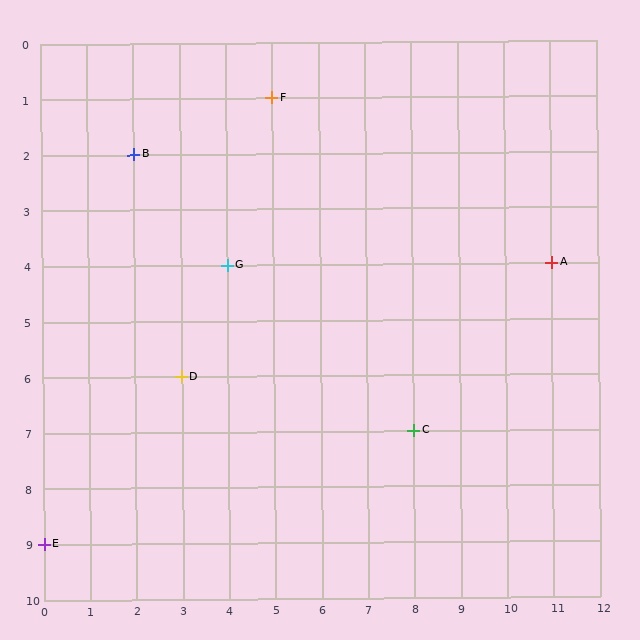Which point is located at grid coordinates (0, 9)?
Point E is at (0, 9).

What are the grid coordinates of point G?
Point G is at grid coordinates (4, 4).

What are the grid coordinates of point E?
Point E is at grid coordinates (0, 9).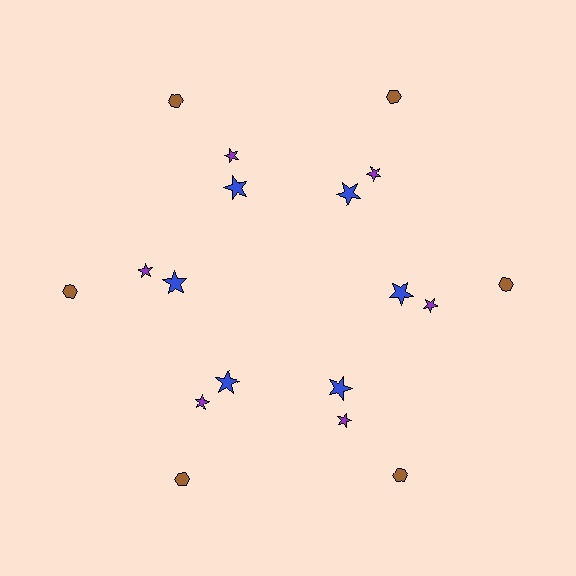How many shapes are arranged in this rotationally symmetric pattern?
There are 18 shapes, arranged in 6 groups of 3.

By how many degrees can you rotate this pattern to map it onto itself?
The pattern maps onto itself every 60 degrees of rotation.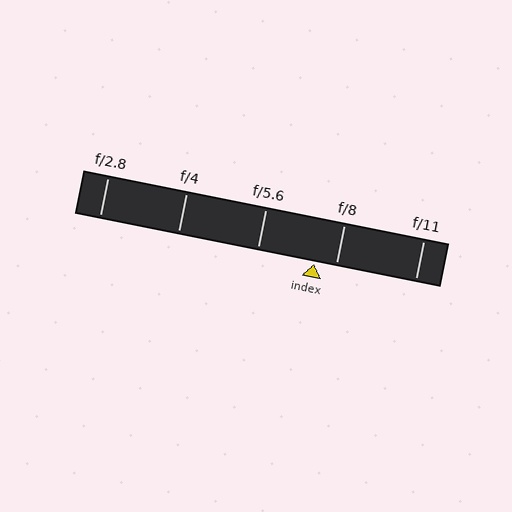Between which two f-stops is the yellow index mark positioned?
The index mark is between f/5.6 and f/8.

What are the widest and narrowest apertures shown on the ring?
The widest aperture shown is f/2.8 and the narrowest is f/11.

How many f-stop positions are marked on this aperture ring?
There are 5 f-stop positions marked.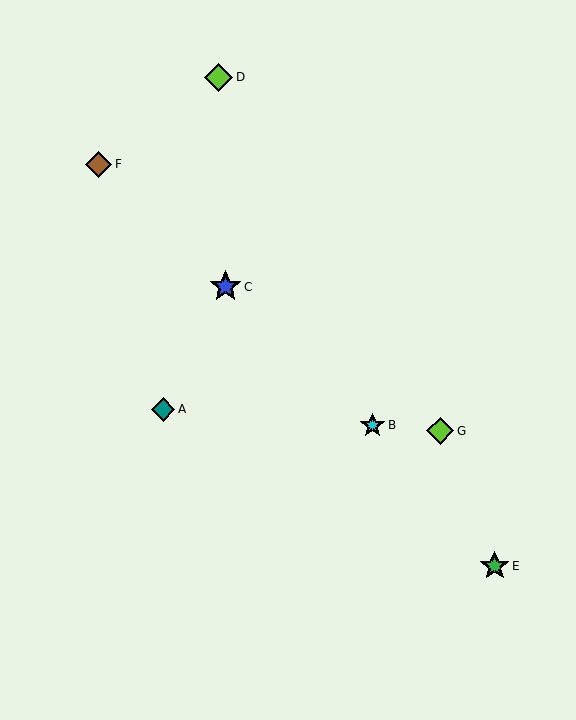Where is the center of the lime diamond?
The center of the lime diamond is at (218, 77).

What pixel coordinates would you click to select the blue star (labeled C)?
Click at (225, 287) to select the blue star C.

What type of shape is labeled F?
Shape F is a brown diamond.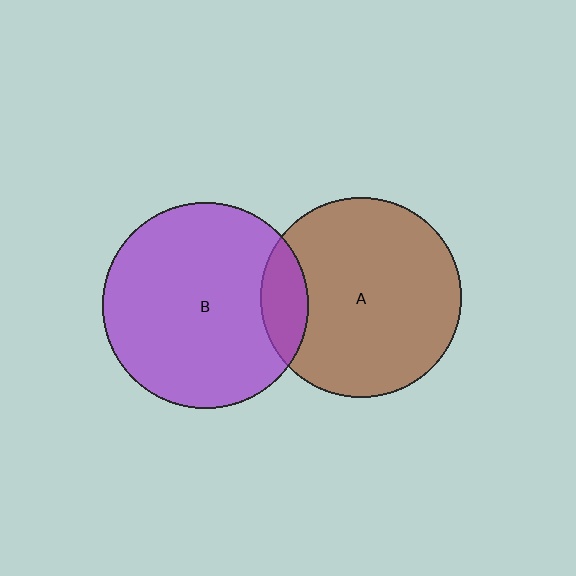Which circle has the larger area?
Circle B (purple).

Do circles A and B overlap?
Yes.